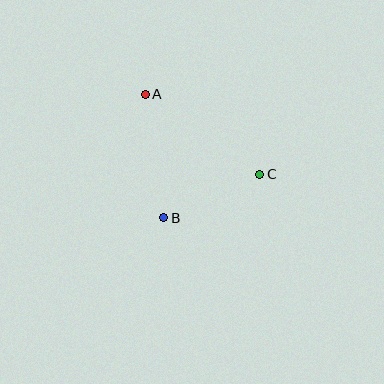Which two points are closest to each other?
Points B and C are closest to each other.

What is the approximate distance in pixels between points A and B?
The distance between A and B is approximately 125 pixels.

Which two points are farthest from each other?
Points A and C are farthest from each other.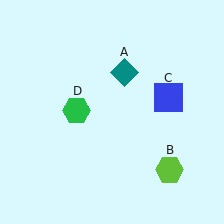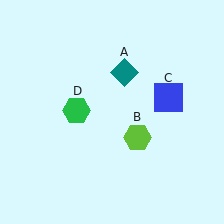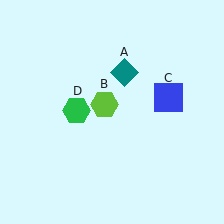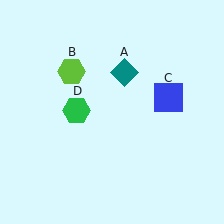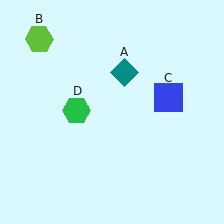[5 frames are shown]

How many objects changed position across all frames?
1 object changed position: lime hexagon (object B).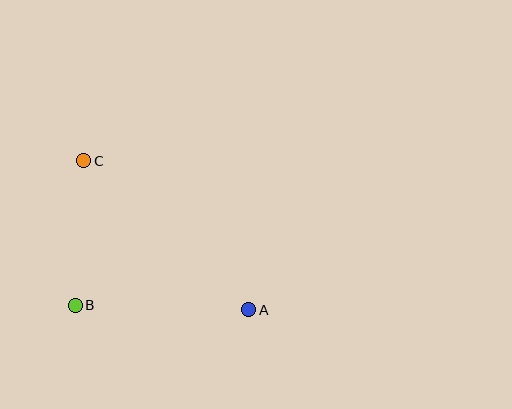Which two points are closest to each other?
Points B and C are closest to each other.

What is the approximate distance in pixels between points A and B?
The distance between A and B is approximately 173 pixels.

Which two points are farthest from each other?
Points A and C are farthest from each other.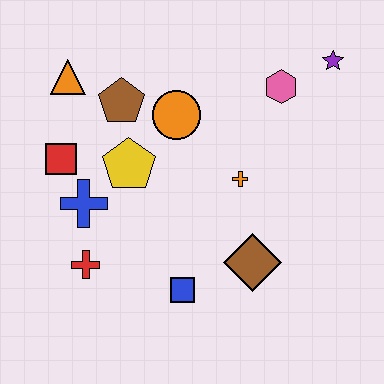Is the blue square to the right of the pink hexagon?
No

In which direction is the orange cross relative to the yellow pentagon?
The orange cross is to the right of the yellow pentagon.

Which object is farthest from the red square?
The purple star is farthest from the red square.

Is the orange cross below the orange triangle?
Yes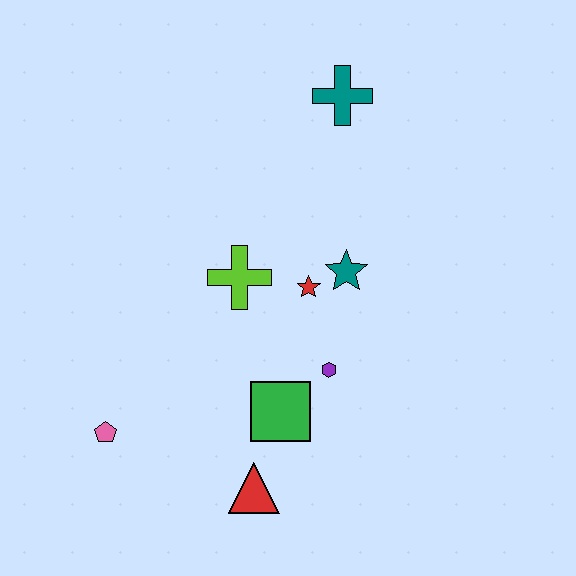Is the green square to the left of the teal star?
Yes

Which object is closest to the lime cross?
The red star is closest to the lime cross.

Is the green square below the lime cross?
Yes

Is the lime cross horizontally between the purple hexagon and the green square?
No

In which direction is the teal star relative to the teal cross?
The teal star is below the teal cross.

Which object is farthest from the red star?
The pink pentagon is farthest from the red star.